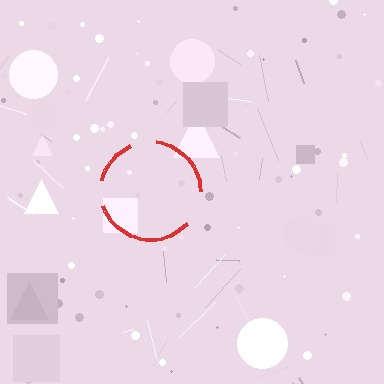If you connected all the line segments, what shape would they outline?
They would outline a circle.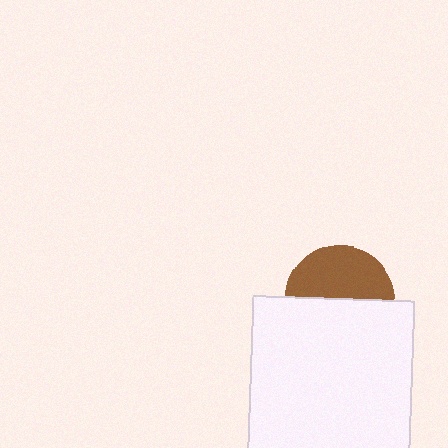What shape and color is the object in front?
The object in front is a white square.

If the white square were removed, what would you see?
You would see the complete brown circle.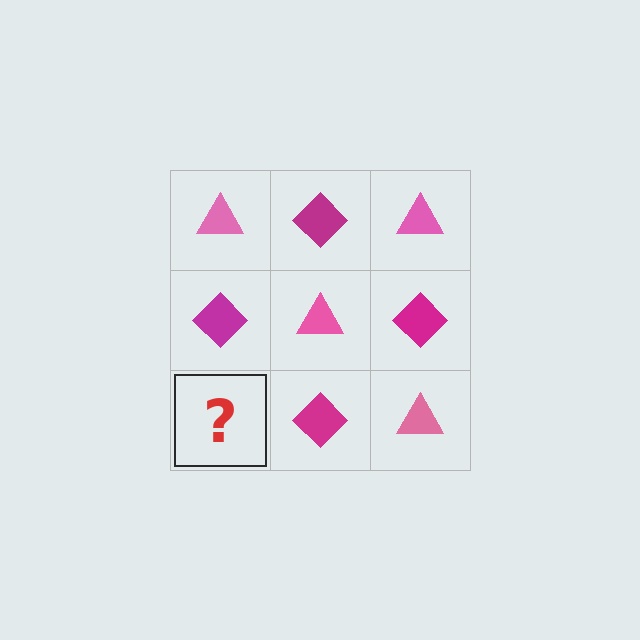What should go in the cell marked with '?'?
The missing cell should contain a pink triangle.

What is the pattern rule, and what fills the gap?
The rule is that it alternates pink triangle and magenta diamond in a checkerboard pattern. The gap should be filled with a pink triangle.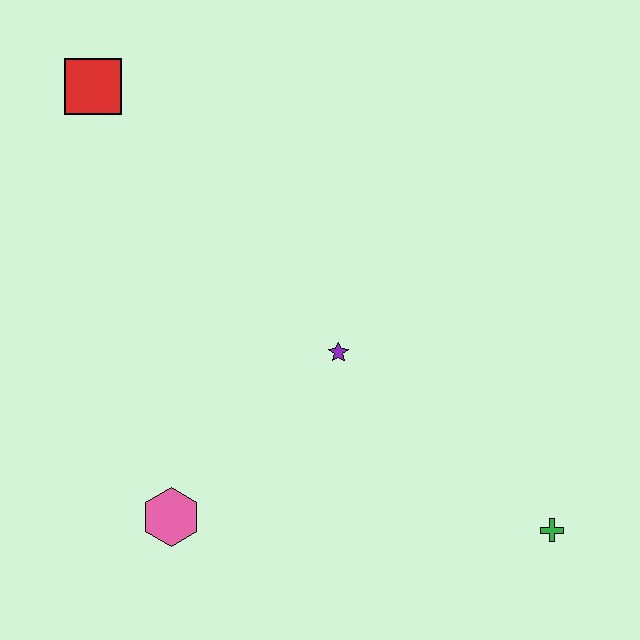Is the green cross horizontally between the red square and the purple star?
No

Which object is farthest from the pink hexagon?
The red square is farthest from the pink hexagon.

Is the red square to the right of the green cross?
No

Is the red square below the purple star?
No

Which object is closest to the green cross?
The purple star is closest to the green cross.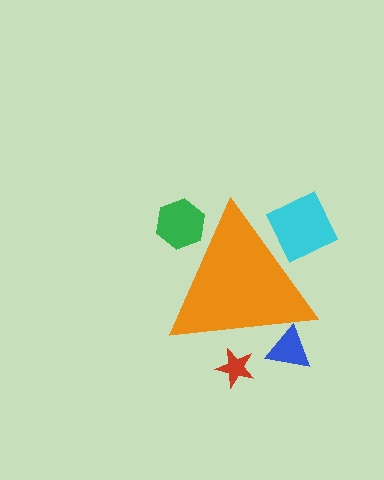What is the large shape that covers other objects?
An orange triangle.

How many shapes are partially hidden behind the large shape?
4 shapes are partially hidden.